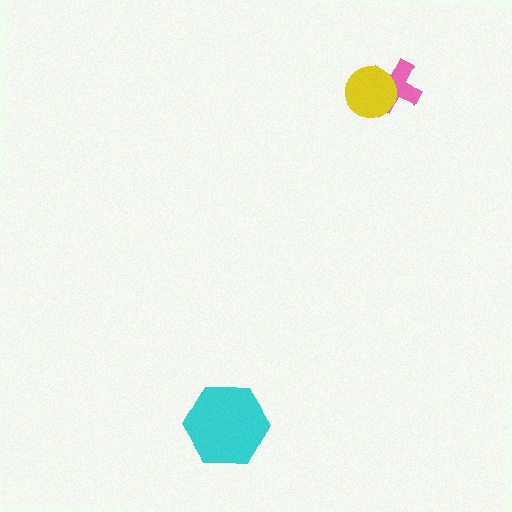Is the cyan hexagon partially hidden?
No, no other shape covers it.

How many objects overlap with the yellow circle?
1 object overlaps with the yellow circle.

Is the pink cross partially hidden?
Yes, it is partially covered by another shape.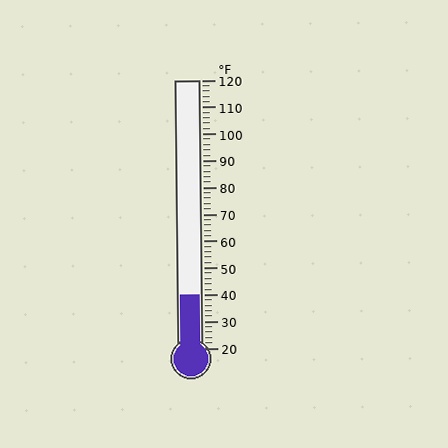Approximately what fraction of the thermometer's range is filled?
The thermometer is filled to approximately 20% of its range.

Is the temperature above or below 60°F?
The temperature is below 60°F.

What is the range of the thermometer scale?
The thermometer scale ranges from 20°F to 120°F.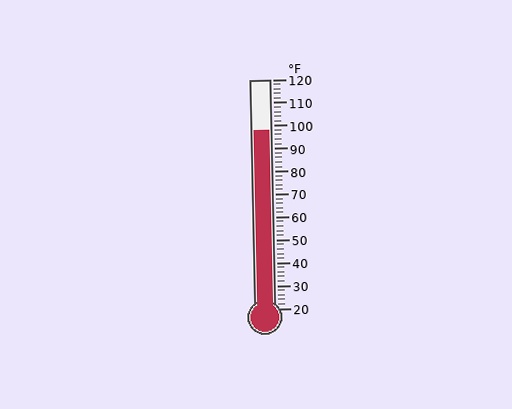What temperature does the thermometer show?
The thermometer shows approximately 98°F.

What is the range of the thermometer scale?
The thermometer scale ranges from 20°F to 120°F.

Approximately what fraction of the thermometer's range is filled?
The thermometer is filled to approximately 80% of its range.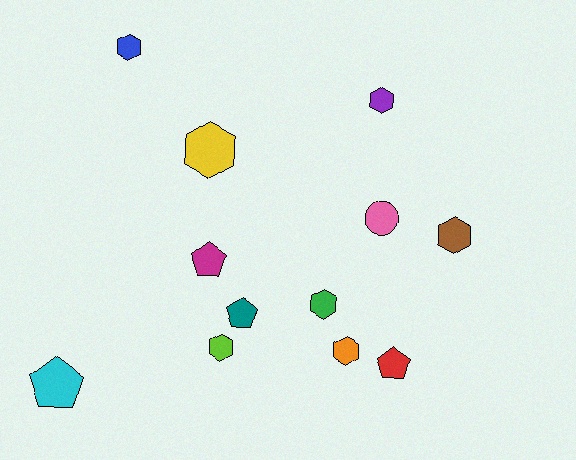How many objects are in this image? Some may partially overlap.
There are 12 objects.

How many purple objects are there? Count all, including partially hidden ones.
There is 1 purple object.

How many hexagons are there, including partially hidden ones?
There are 7 hexagons.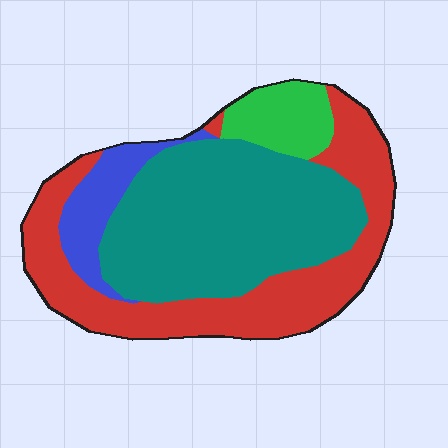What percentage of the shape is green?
Green takes up about one tenth (1/10) of the shape.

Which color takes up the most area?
Teal, at roughly 45%.